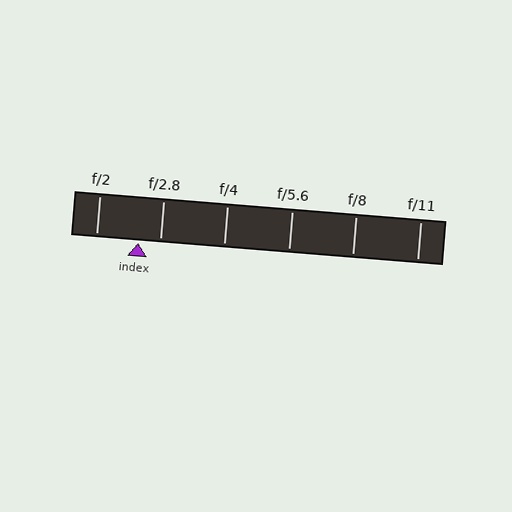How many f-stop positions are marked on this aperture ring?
There are 6 f-stop positions marked.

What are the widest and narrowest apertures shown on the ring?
The widest aperture shown is f/2 and the narrowest is f/11.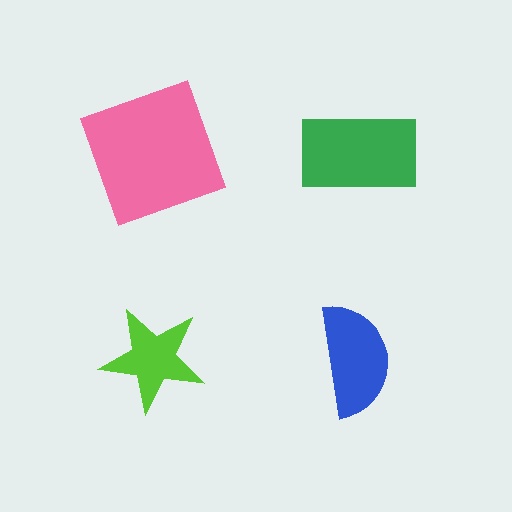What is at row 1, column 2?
A green rectangle.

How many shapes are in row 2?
2 shapes.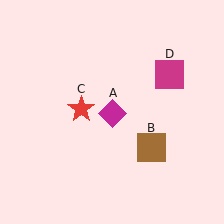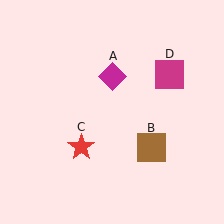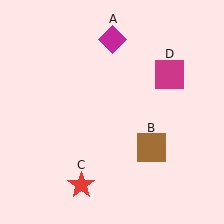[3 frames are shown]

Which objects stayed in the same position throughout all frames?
Brown square (object B) and magenta square (object D) remained stationary.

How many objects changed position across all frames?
2 objects changed position: magenta diamond (object A), red star (object C).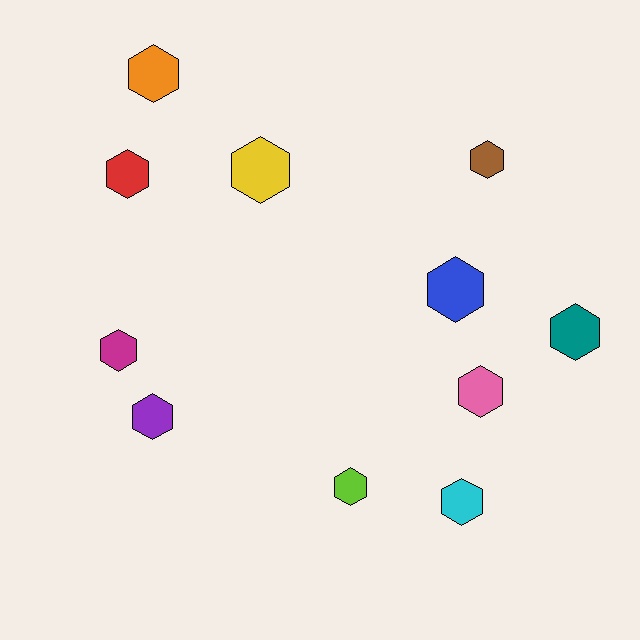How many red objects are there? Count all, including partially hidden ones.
There is 1 red object.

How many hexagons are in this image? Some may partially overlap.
There are 11 hexagons.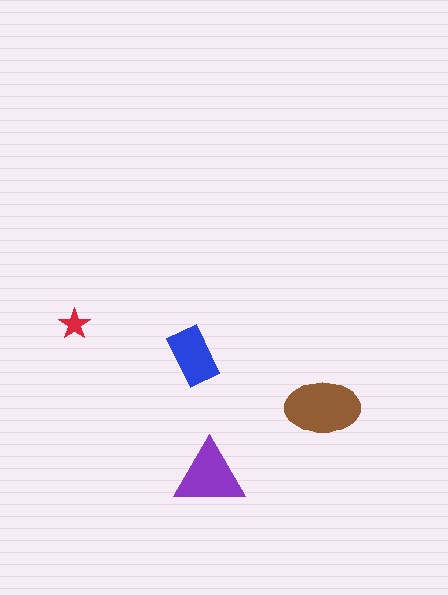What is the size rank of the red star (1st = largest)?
4th.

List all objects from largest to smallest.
The brown ellipse, the purple triangle, the blue rectangle, the red star.